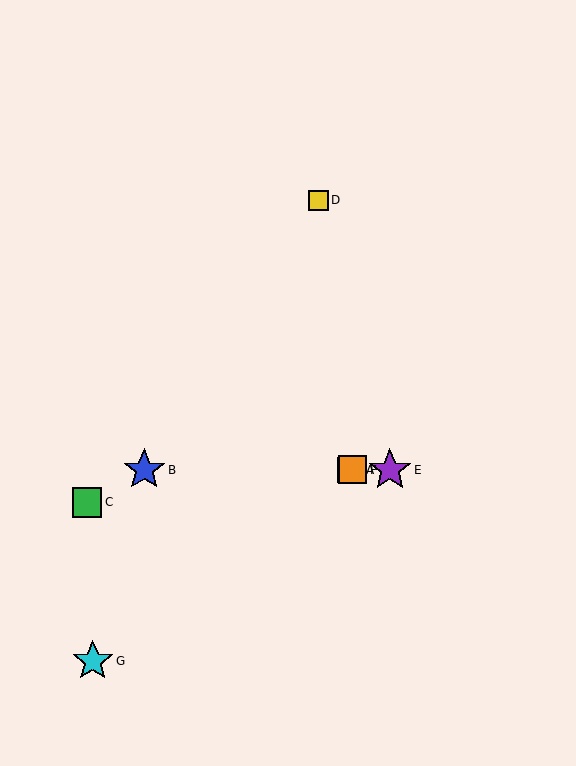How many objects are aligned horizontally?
4 objects (A, B, E, F) are aligned horizontally.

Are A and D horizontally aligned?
No, A is at y≈470 and D is at y≈200.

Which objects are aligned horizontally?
Objects A, B, E, F are aligned horizontally.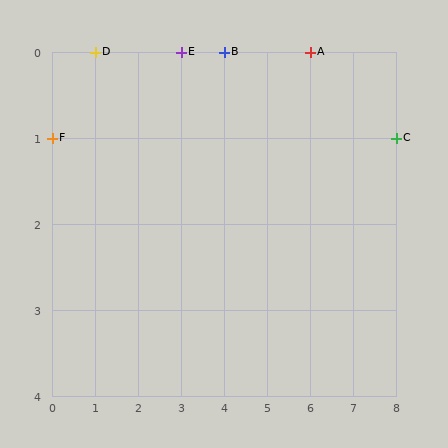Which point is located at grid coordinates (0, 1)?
Point F is at (0, 1).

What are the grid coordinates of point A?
Point A is at grid coordinates (6, 0).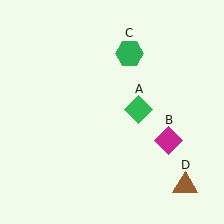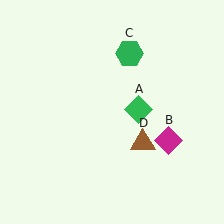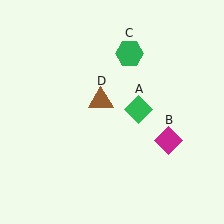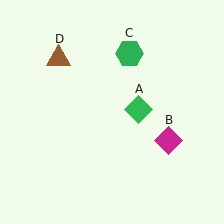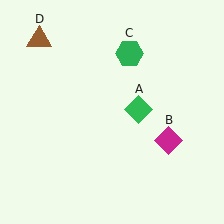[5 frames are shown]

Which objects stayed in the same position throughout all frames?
Green diamond (object A) and magenta diamond (object B) and green hexagon (object C) remained stationary.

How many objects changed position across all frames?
1 object changed position: brown triangle (object D).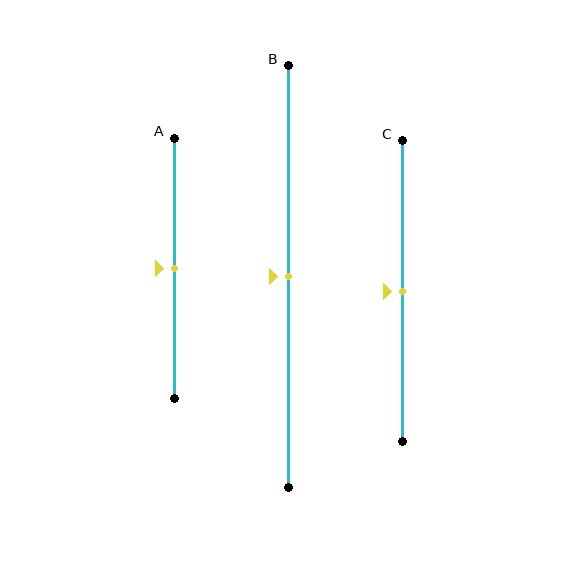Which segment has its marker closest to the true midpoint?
Segment A has its marker closest to the true midpoint.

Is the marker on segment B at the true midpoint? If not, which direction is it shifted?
Yes, the marker on segment B is at the true midpoint.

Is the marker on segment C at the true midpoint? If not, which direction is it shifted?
Yes, the marker on segment C is at the true midpoint.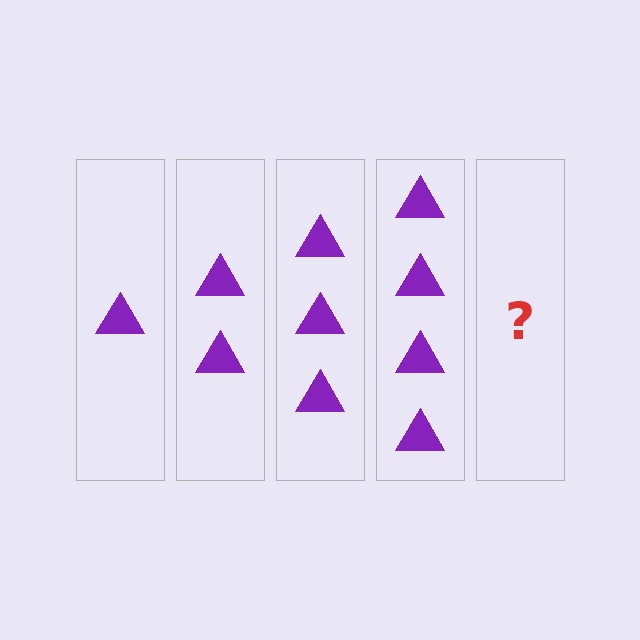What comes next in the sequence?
The next element should be 5 triangles.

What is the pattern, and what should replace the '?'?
The pattern is that each step adds one more triangle. The '?' should be 5 triangles.